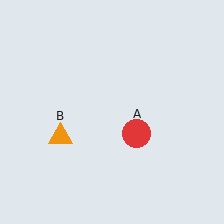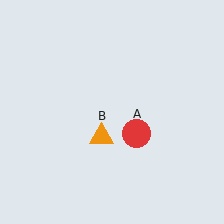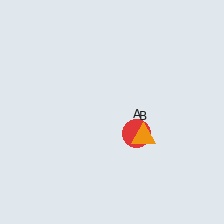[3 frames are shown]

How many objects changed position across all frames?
1 object changed position: orange triangle (object B).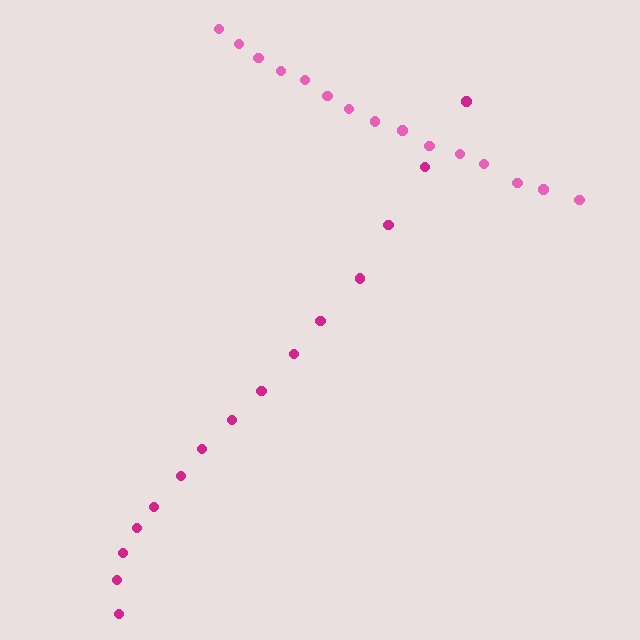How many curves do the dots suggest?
There are 2 distinct paths.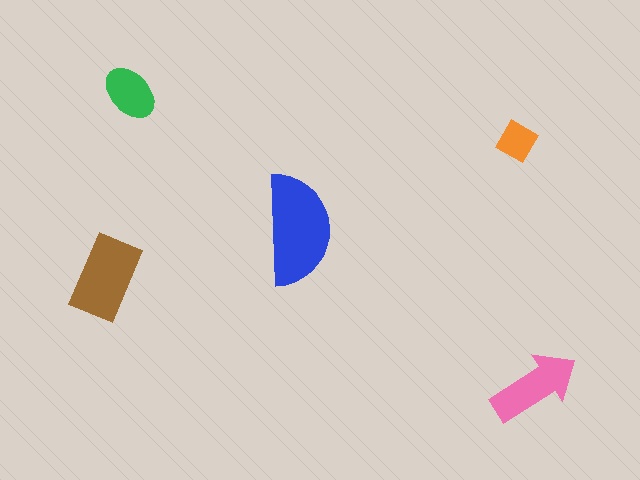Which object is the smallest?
The orange diamond.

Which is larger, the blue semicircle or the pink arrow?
The blue semicircle.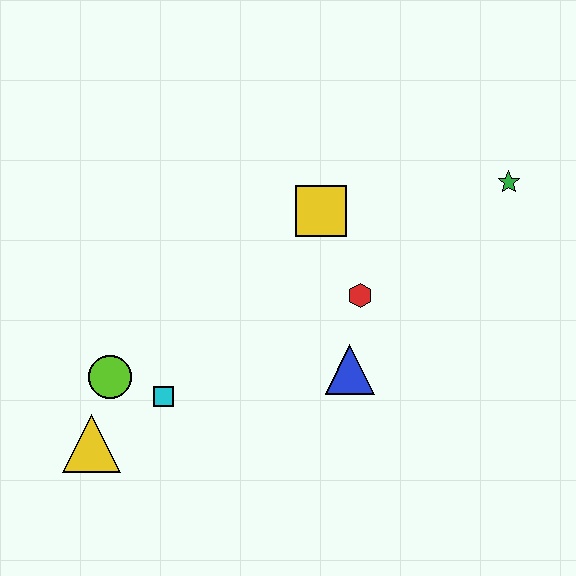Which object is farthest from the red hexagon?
The yellow triangle is farthest from the red hexagon.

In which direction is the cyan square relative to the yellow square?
The cyan square is below the yellow square.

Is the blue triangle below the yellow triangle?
No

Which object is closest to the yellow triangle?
The lime circle is closest to the yellow triangle.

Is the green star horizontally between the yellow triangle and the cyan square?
No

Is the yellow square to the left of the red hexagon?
Yes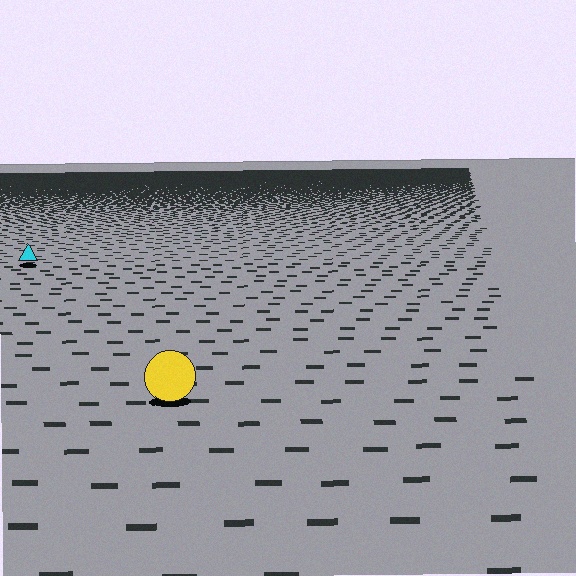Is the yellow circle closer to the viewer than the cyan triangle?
Yes. The yellow circle is closer — you can tell from the texture gradient: the ground texture is coarser near it.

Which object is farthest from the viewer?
The cyan triangle is farthest from the viewer. It appears smaller and the ground texture around it is denser.